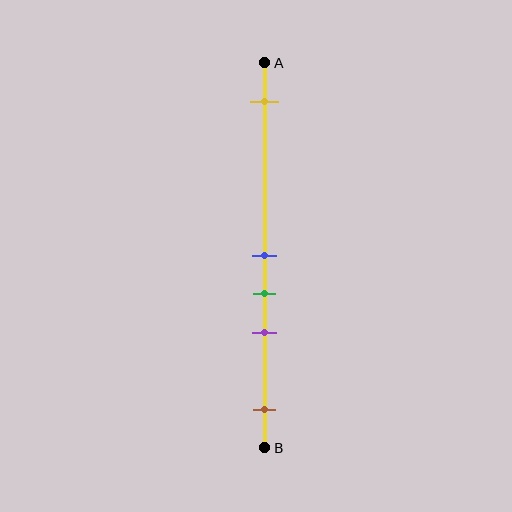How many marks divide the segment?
There are 5 marks dividing the segment.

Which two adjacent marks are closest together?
The blue and green marks are the closest adjacent pair.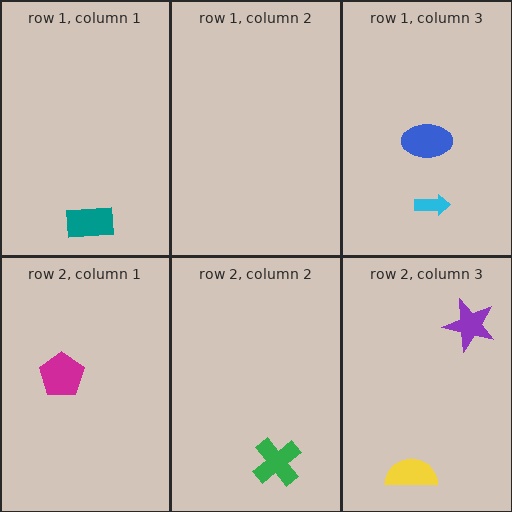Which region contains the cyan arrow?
The row 1, column 3 region.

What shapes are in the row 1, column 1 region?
The teal rectangle.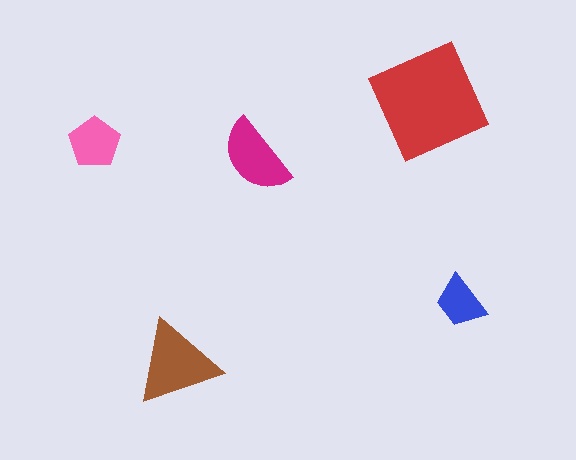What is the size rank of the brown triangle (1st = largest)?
2nd.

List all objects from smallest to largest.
The blue trapezoid, the pink pentagon, the magenta semicircle, the brown triangle, the red square.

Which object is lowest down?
The brown triangle is bottommost.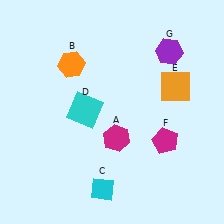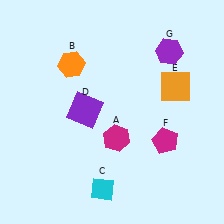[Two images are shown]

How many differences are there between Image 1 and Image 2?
There is 1 difference between the two images.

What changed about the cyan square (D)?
In Image 1, D is cyan. In Image 2, it changed to purple.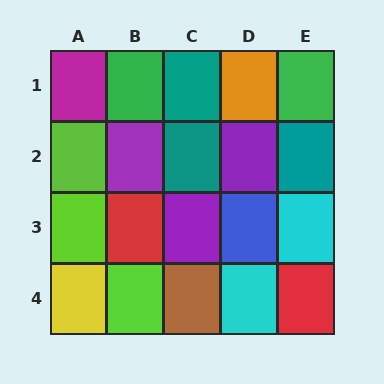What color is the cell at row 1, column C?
Teal.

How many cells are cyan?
2 cells are cyan.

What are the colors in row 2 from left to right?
Lime, purple, teal, purple, teal.